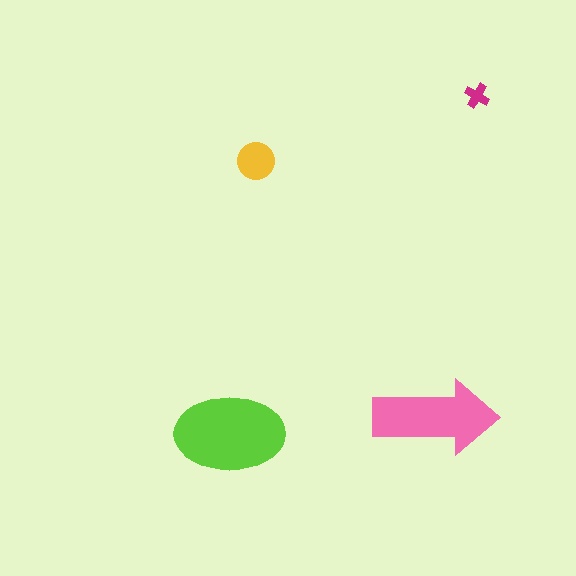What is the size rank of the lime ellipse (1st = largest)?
1st.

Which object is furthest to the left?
The lime ellipse is leftmost.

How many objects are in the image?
There are 4 objects in the image.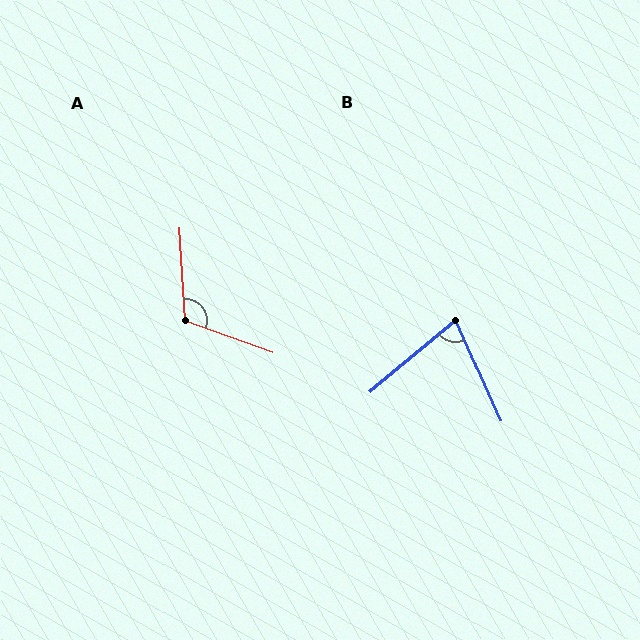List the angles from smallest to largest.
B (74°), A (114°).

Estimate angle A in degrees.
Approximately 114 degrees.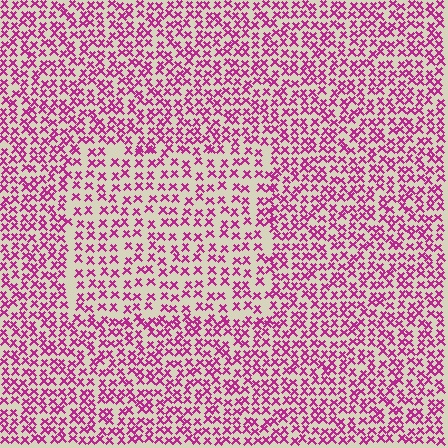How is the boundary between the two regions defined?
The boundary is defined by a change in element density (approximately 1.6x ratio). All elements are the same color, size, and shape.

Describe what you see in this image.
The image contains small magenta elements arranged at two different densities. A rectangle-shaped region is visible where the elements are less densely packed than the surrounding area.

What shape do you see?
I see a rectangle.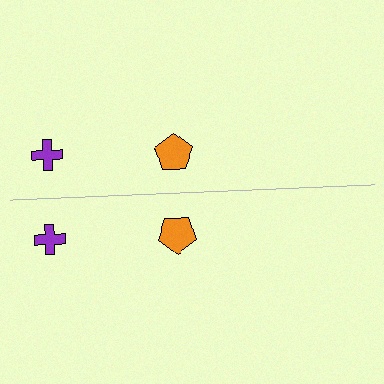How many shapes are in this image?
There are 4 shapes in this image.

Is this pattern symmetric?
Yes, this pattern has bilateral (reflection) symmetry.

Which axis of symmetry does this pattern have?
The pattern has a horizontal axis of symmetry running through the center of the image.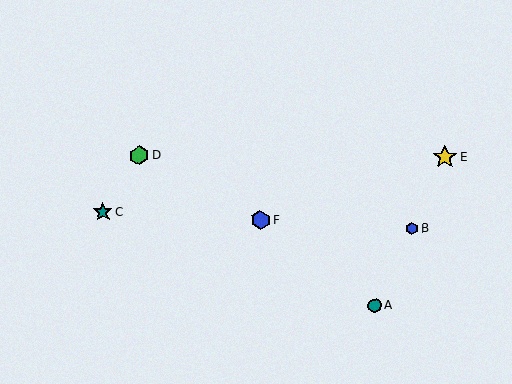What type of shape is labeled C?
Shape C is a teal star.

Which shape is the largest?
The yellow star (labeled E) is the largest.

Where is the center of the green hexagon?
The center of the green hexagon is at (139, 155).